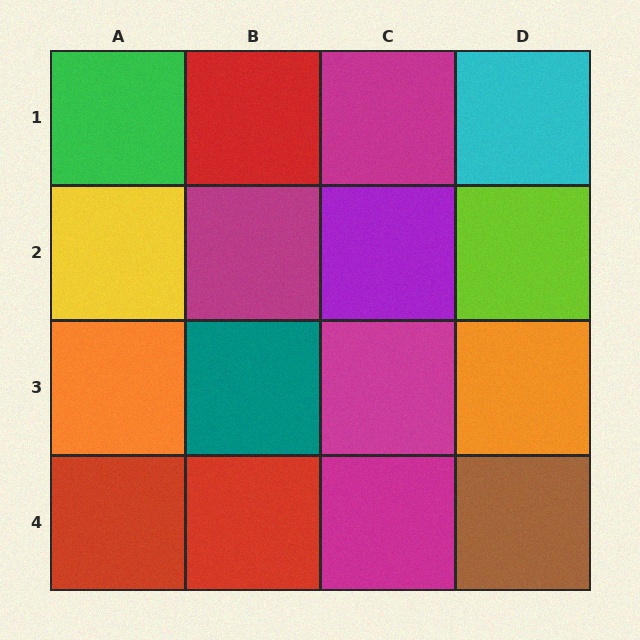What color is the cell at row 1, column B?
Red.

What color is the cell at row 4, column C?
Magenta.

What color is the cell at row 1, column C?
Magenta.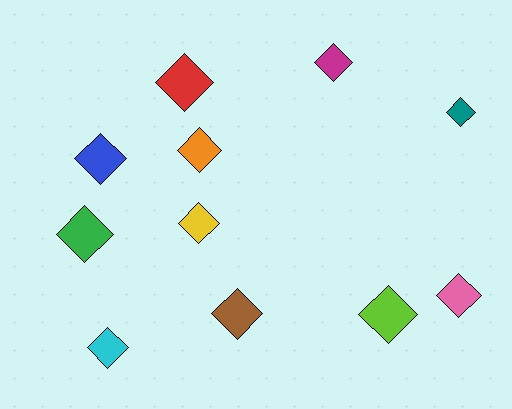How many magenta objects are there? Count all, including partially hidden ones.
There is 1 magenta object.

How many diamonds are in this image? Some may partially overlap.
There are 11 diamonds.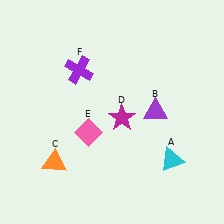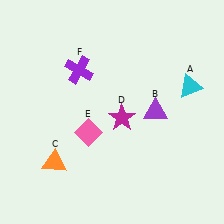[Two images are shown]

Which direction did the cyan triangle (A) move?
The cyan triangle (A) moved up.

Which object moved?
The cyan triangle (A) moved up.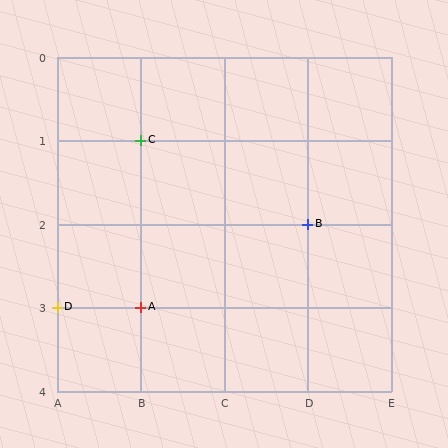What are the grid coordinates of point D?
Point D is at grid coordinates (A, 3).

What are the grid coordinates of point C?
Point C is at grid coordinates (B, 1).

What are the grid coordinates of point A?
Point A is at grid coordinates (B, 3).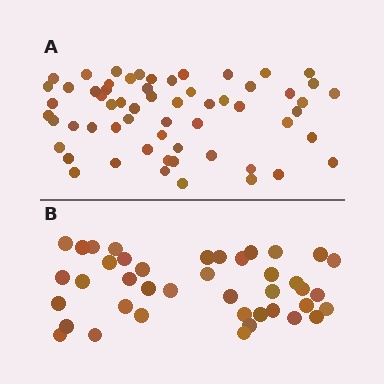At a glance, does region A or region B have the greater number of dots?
Region A (the top region) has more dots.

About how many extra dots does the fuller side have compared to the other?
Region A has approximately 20 more dots than region B.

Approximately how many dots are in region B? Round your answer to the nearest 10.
About 40 dots. (The exact count is 41, which rounds to 40.)